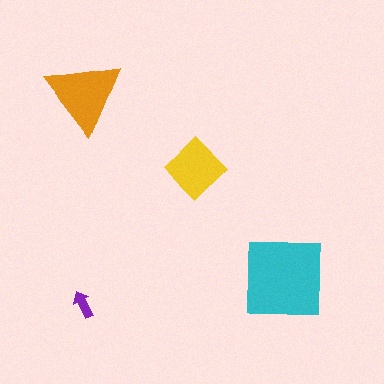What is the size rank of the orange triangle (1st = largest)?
2nd.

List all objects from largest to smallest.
The cyan square, the orange triangle, the yellow diamond, the purple arrow.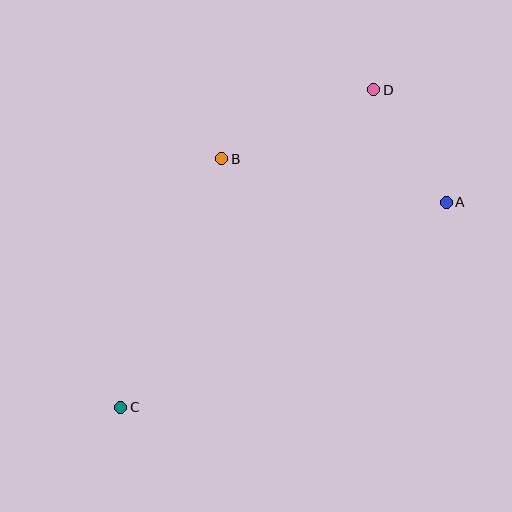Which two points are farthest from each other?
Points C and D are farthest from each other.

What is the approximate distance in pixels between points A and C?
The distance between A and C is approximately 385 pixels.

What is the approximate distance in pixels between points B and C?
The distance between B and C is approximately 268 pixels.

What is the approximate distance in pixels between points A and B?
The distance between A and B is approximately 229 pixels.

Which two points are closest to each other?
Points A and D are closest to each other.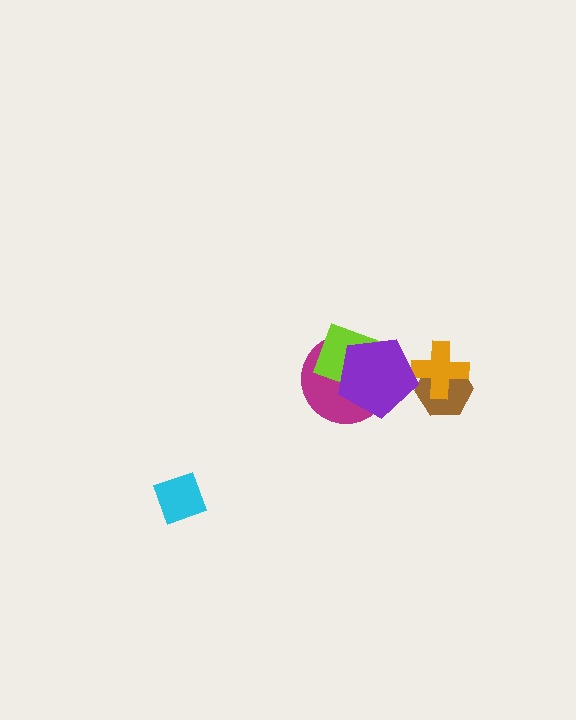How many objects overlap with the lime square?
2 objects overlap with the lime square.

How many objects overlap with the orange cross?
2 objects overlap with the orange cross.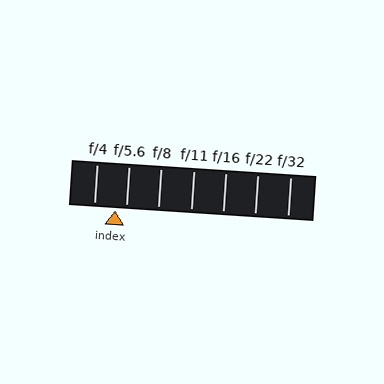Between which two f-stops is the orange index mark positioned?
The index mark is between f/4 and f/5.6.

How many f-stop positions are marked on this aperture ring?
There are 7 f-stop positions marked.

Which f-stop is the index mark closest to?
The index mark is closest to f/5.6.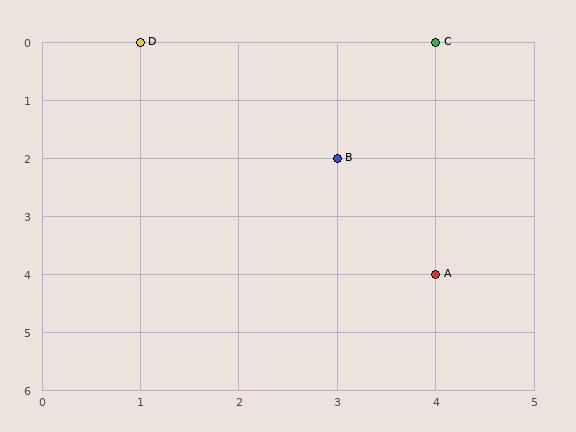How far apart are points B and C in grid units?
Points B and C are 1 column and 2 rows apart (about 2.2 grid units diagonally).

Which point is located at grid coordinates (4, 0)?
Point C is at (4, 0).